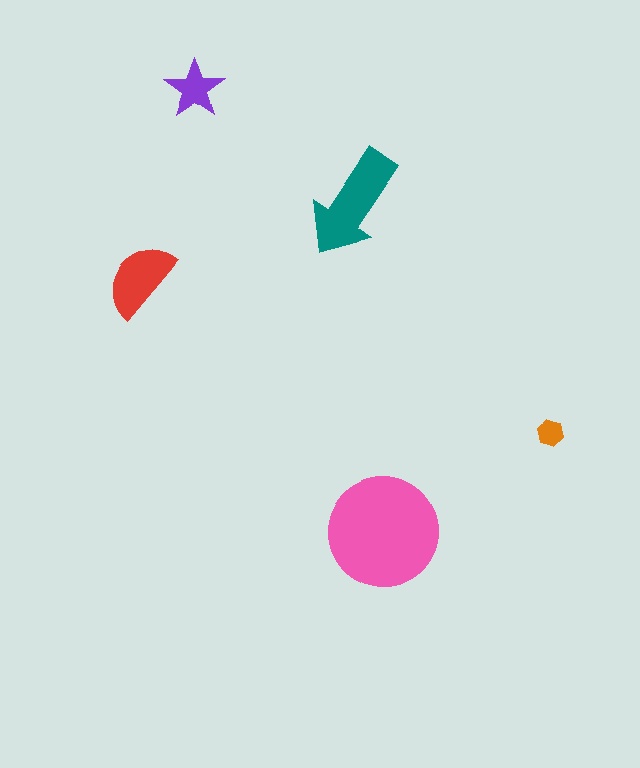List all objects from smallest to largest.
The orange hexagon, the purple star, the red semicircle, the teal arrow, the pink circle.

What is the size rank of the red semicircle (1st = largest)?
3rd.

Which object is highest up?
The purple star is topmost.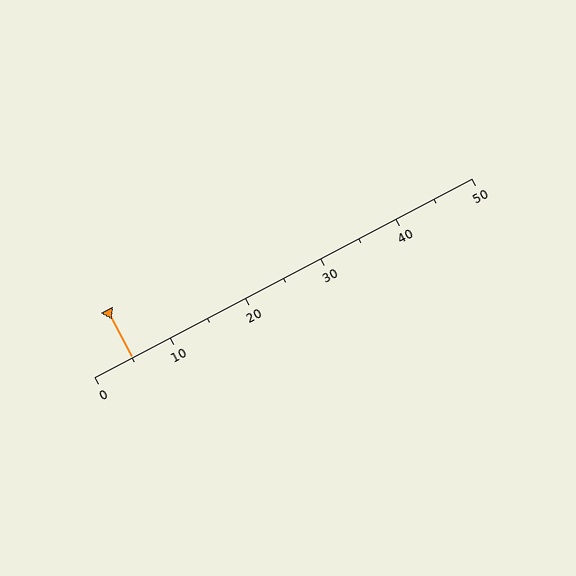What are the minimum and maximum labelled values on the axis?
The axis runs from 0 to 50.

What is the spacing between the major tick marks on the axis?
The major ticks are spaced 10 apart.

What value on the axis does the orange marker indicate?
The marker indicates approximately 5.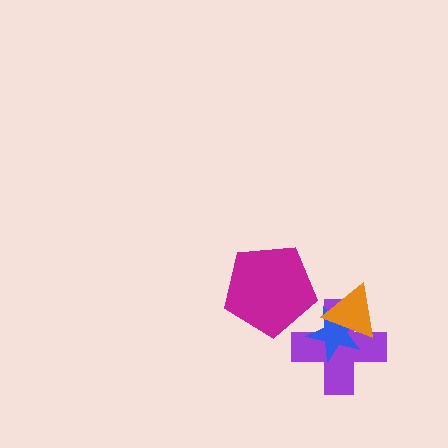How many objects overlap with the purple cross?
2 objects overlap with the purple cross.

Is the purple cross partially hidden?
Yes, it is partially covered by another shape.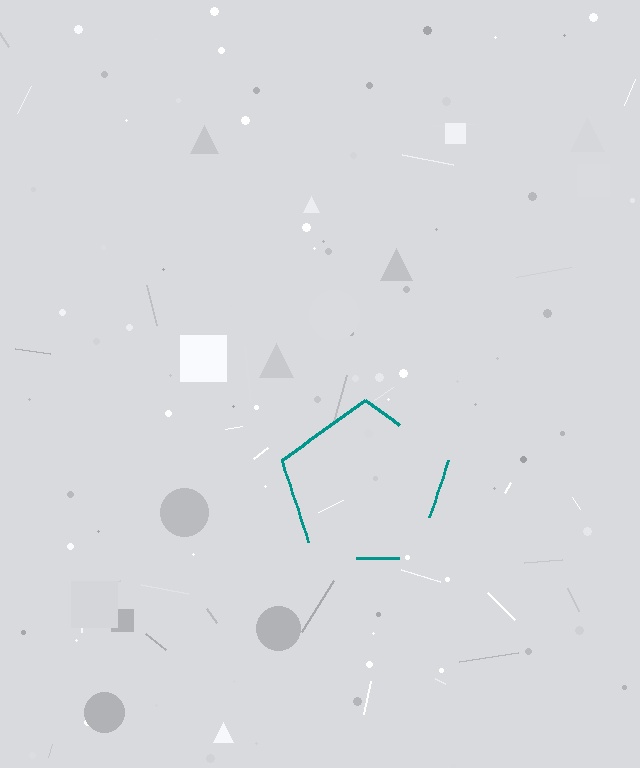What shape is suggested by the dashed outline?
The dashed outline suggests a pentagon.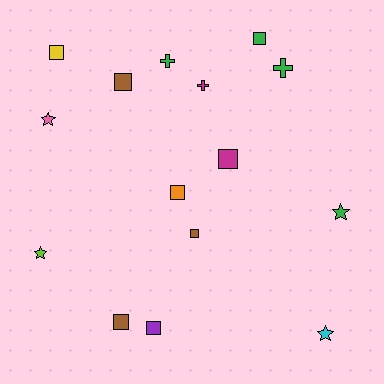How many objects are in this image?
There are 15 objects.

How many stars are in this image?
There are 4 stars.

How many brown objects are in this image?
There are 3 brown objects.